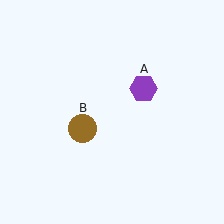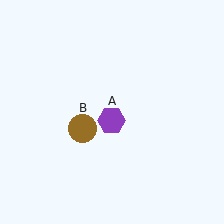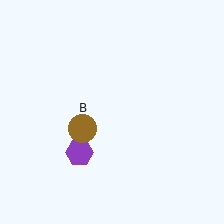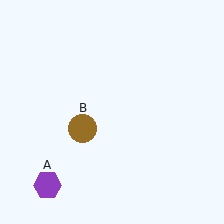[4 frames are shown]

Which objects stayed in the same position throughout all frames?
Brown circle (object B) remained stationary.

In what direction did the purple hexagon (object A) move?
The purple hexagon (object A) moved down and to the left.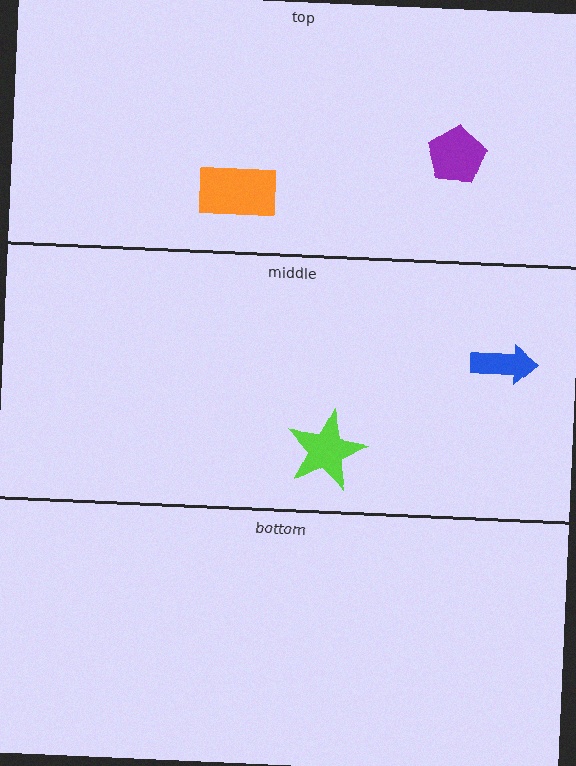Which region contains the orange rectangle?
The top region.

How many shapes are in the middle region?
2.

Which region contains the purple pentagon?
The top region.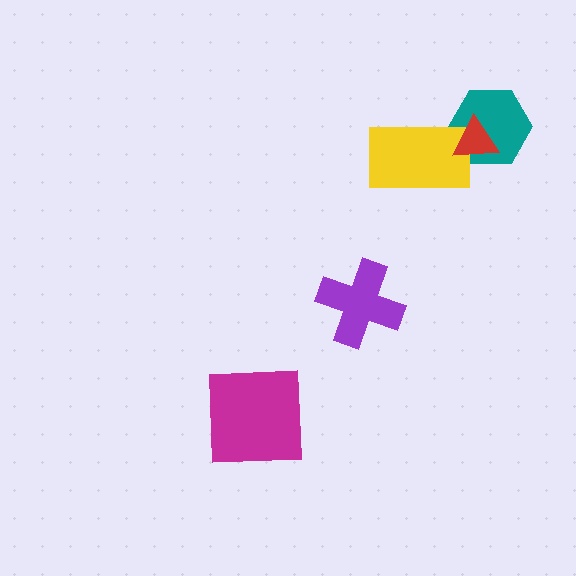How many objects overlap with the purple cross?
0 objects overlap with the purple cross.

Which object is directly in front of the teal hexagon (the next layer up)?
The yellow rectangle is directly in front of the teal hexagon.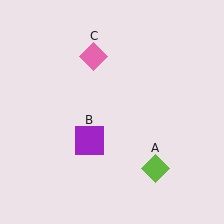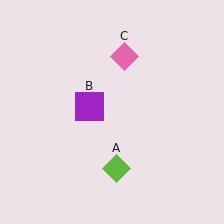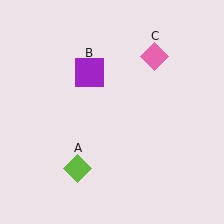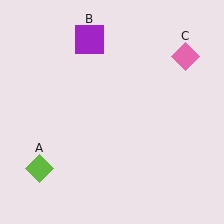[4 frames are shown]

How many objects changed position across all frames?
3 objects changed position: lime diamond (object A), purple square (object B), pink diamond (object C).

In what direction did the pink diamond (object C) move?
The pink diamond (object C) moved right.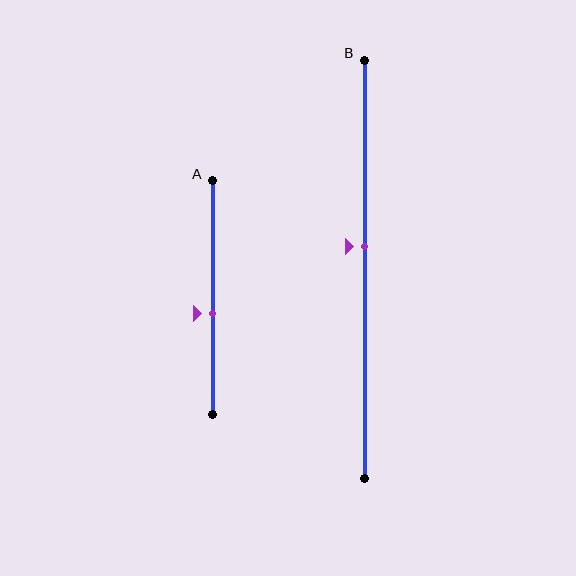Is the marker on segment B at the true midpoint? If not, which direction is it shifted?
No, the marker on segment B is shifted upward by about 6% of the segment length.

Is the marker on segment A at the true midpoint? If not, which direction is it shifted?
No, the marker on segment A is shifted downward by about 7% of the segment length.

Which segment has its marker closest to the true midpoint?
Segment B has its marker closest to the true midpoint.